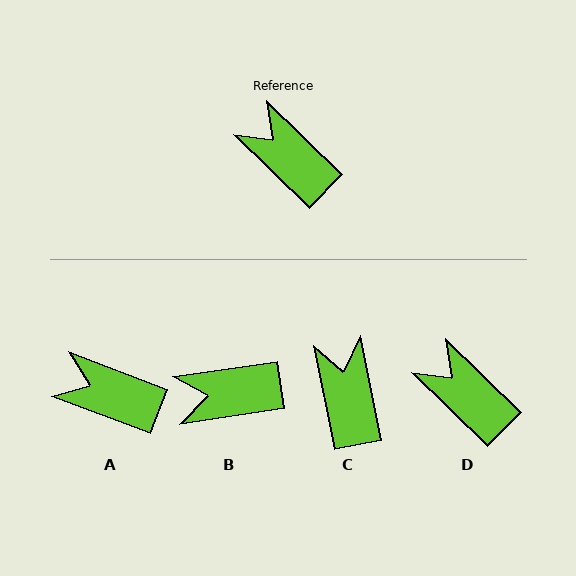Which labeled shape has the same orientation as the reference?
D.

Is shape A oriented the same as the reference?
No, it is off by about 24 degrees.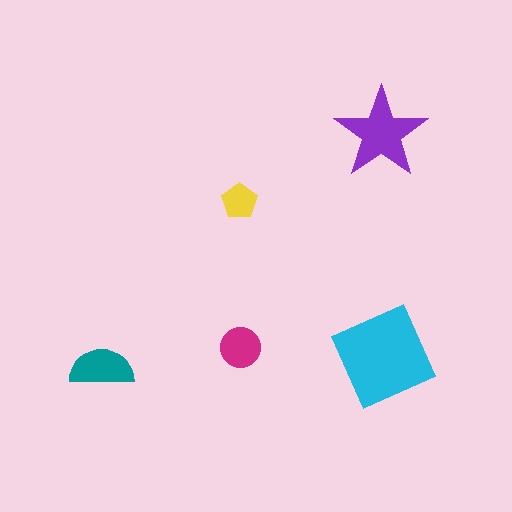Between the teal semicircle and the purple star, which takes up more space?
The purple star.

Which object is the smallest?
The yellow pentagon.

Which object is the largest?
The cyan square.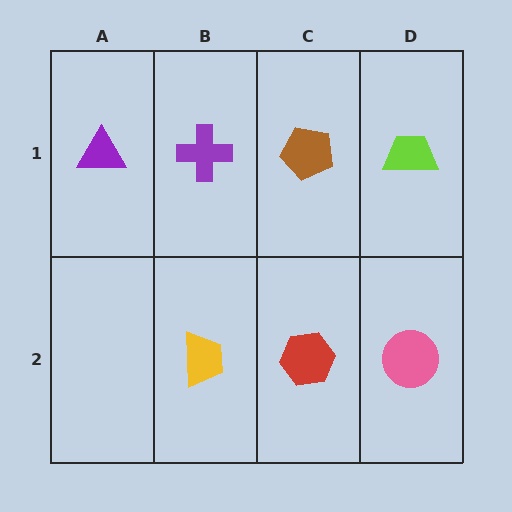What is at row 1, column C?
A brown pentagon.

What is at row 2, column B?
A yellow trapezoid.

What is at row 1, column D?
A lime trapezoid.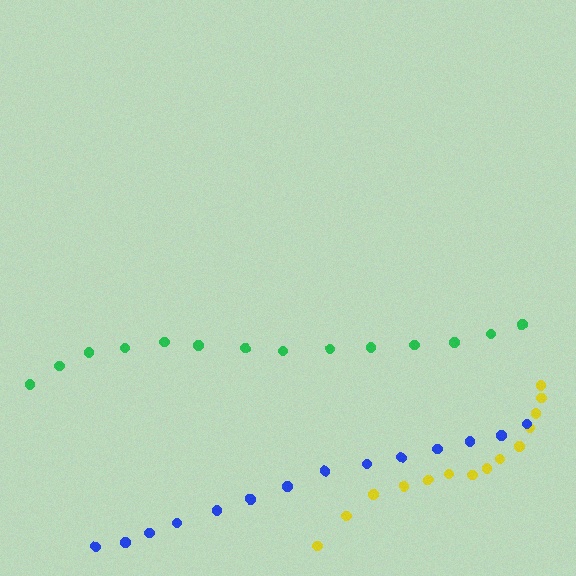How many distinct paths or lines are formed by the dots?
There are 3 distinct paths.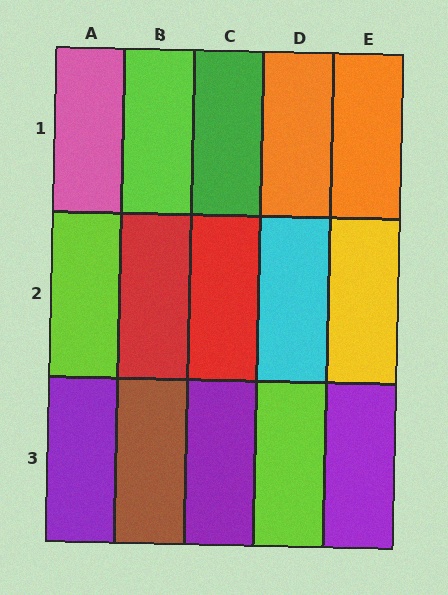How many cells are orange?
2 cells are orange.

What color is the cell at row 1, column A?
Pink.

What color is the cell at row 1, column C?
Green.